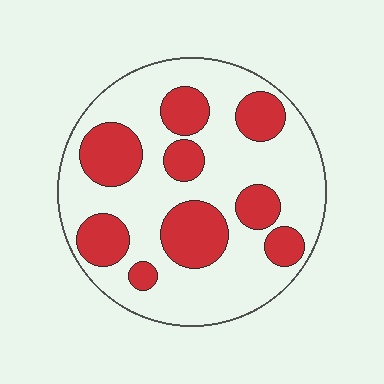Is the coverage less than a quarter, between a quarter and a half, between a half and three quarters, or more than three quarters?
Between a quarter and a half.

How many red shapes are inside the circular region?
9.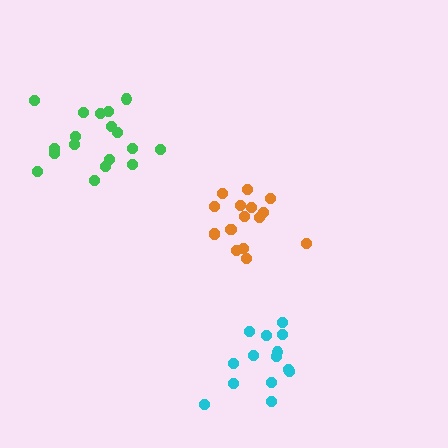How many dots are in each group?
Group 1: 17 dots, Group 2: 18 dots, Group 3: 14 dots (49 total).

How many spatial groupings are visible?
There are 3 spatial groupings.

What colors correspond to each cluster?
The clusters are colored: orange, green, cyan.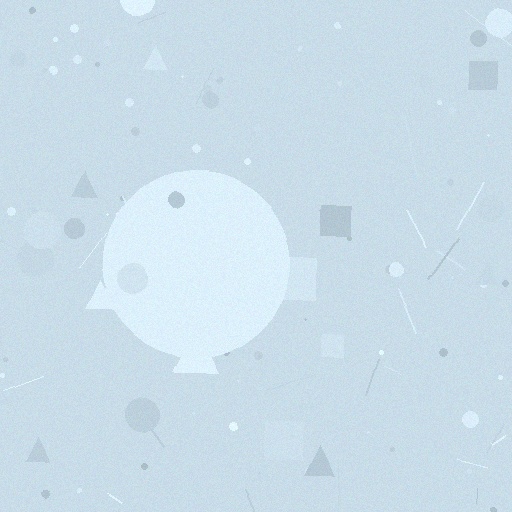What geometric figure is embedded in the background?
A circle is embedded in the background.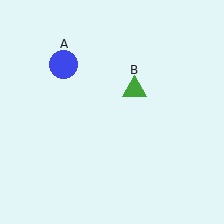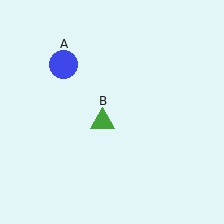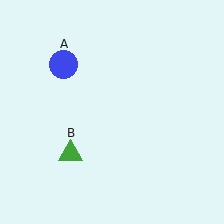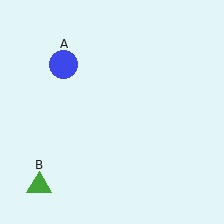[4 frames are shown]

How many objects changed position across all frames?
1 object changed position: green triangle (object B).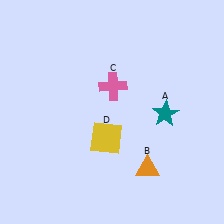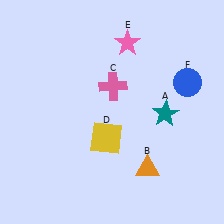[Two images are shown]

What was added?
A pink star (E), a blue circle (F) were added in Image 2.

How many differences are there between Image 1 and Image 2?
There are 2 differences between the two images.